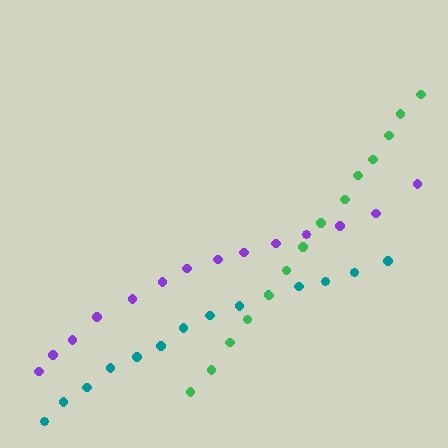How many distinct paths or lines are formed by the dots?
There are 3 distinct paths.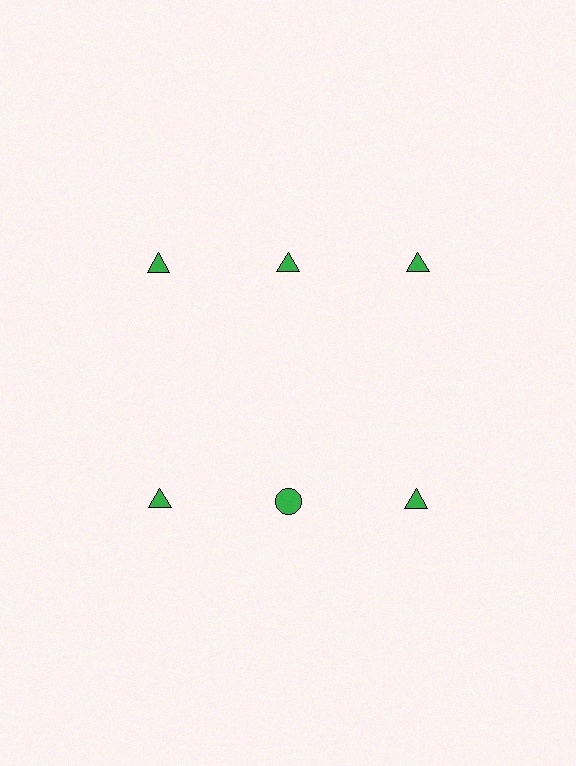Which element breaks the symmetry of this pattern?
The green circle in the second row, second from left column breaks the symmetry. All other shapes are green triangles.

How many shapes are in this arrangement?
There are 6 shapes arranged in a grid pattern.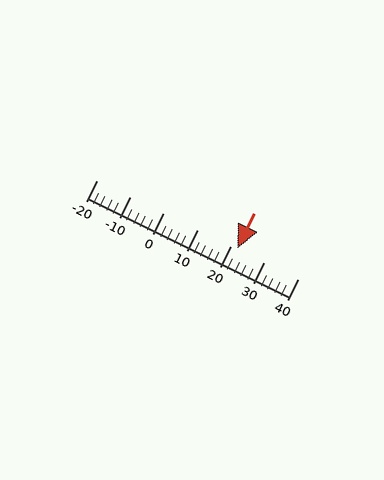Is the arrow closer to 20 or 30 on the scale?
The arrow is closer to 20.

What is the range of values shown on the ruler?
The ruler shows values from -20 to 40.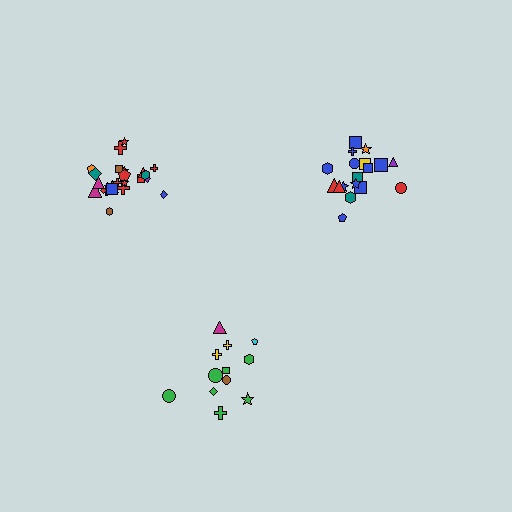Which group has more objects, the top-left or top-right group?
The top-left group.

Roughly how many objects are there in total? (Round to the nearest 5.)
Roughly 55 objects in total.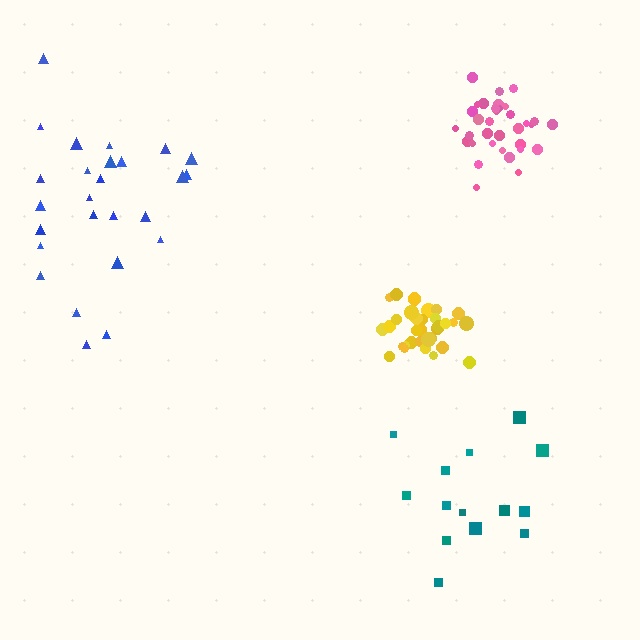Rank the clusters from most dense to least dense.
yellow, pink, blue, teal.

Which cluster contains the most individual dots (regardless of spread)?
Pink (35).